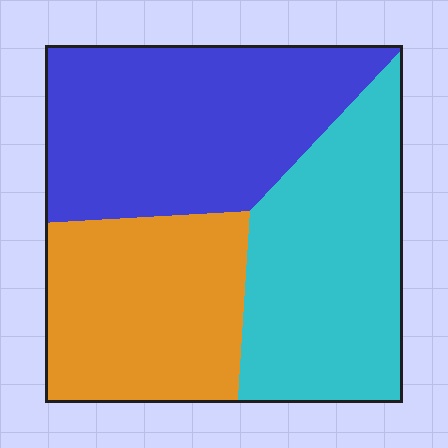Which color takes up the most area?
Blue, at roughly 40%.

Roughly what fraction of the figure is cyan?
Cyan covers roughly 35% of the figure.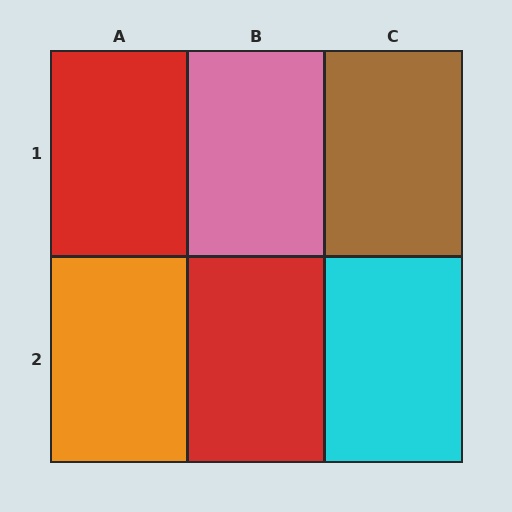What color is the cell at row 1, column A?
Red.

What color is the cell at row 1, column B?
Pink.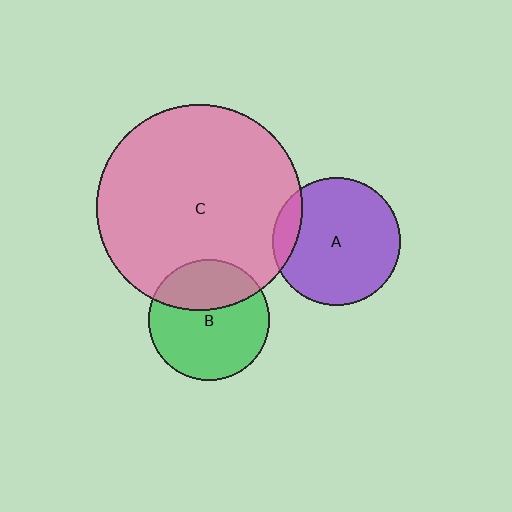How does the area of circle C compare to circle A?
Approximately 2.6 times.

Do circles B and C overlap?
Yes.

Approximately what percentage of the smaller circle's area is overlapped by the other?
Approximately 35%.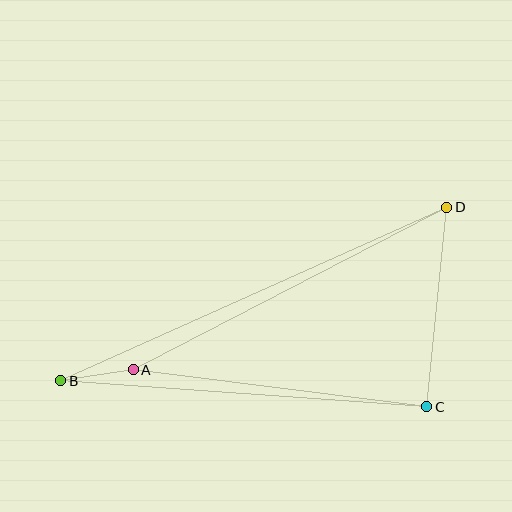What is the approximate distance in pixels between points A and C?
The distance between A and C is approximately 296 pixels.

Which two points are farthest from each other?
Points B and D are farthest from each other.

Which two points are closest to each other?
Points A and B are closest to each other.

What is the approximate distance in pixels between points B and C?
The distance between B and C is approximately 367 pixels.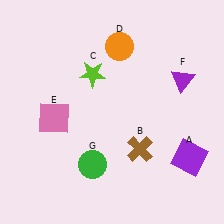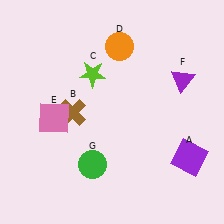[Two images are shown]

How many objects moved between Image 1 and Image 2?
1 object moved between the two images.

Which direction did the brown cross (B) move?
The brown cross (B) moved left.